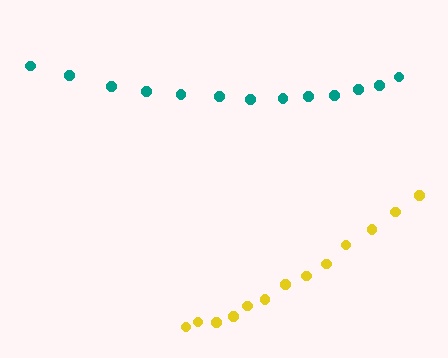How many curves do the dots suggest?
There are 2 distinct paths.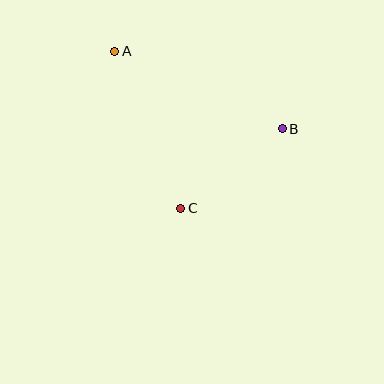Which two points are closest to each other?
Points B and C are closest to each other.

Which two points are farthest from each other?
Points A and B are farthest from each other.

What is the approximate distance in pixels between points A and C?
The distance between A and C is approximately 171 pixels.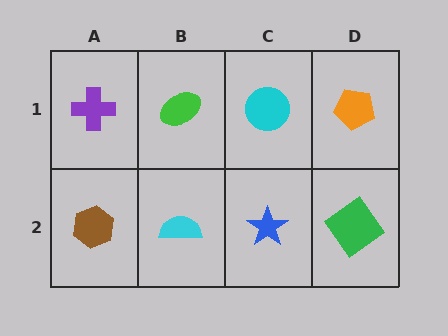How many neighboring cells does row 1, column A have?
2.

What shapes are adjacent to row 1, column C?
A blue star (row 2, column C), a green ellipse (row 1, column B), an orange pentagon (row 1, column D).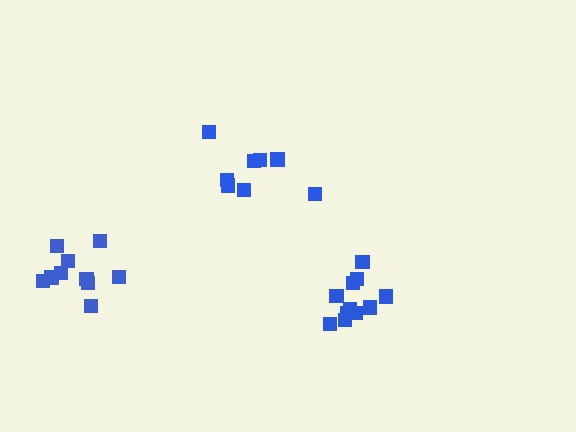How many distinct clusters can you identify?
There are 3 distinct clusters.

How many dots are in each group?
Group 1: 11 dots, Group 2: 8 dots, Group 3: 10 dots (29 total).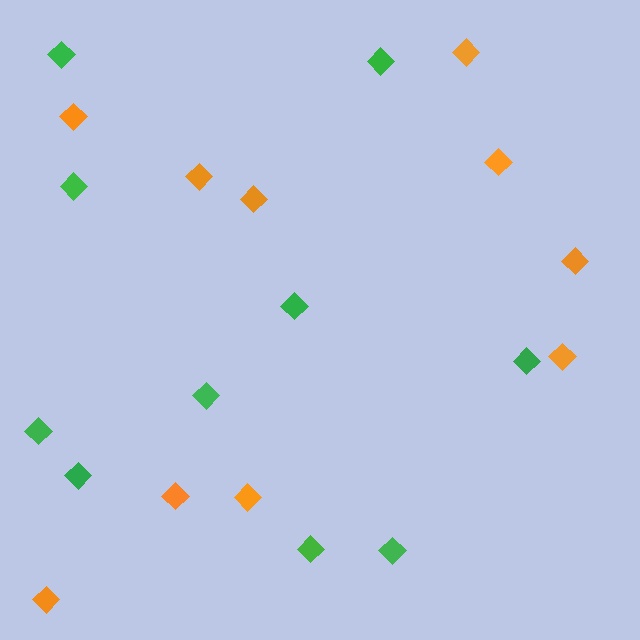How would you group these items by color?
There are 2 groups: one group of orange diamonds (10) and one group of green diamonds (10).